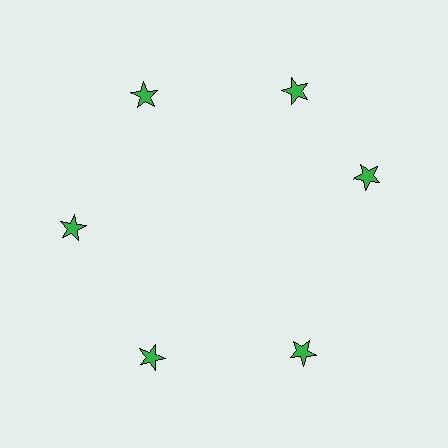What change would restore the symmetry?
The symmetry would be restored by rotating it back into even spacing with its neighbors so that all 6 stars sit at equal angles and equal distance from the center.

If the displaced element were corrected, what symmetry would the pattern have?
It would have 6-fold rotational symmetry — the pattern would map onto itself every 60 degrees.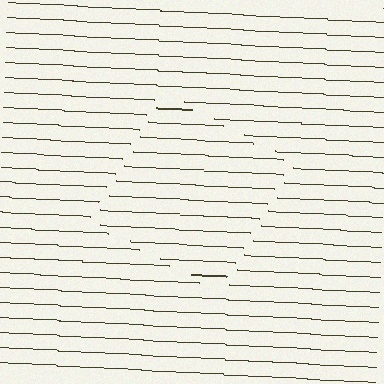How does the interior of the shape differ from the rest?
The interior of the shape contains the same grating, shifted by half a period — the contour is defined by the phase discontinuity where line-ends from the inner and outer gratings abut.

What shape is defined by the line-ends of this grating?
An illusory square. The interior of the shape contains the same grating, shifted by half a period — the contour is defined by the phase discontinuity where line-ends from the inner and outer gratings abut.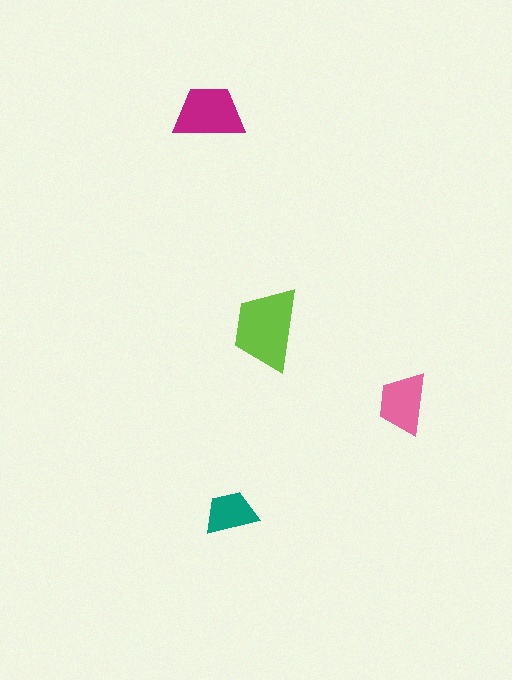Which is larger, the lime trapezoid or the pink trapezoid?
The lime one.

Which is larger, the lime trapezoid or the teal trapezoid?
The lime one.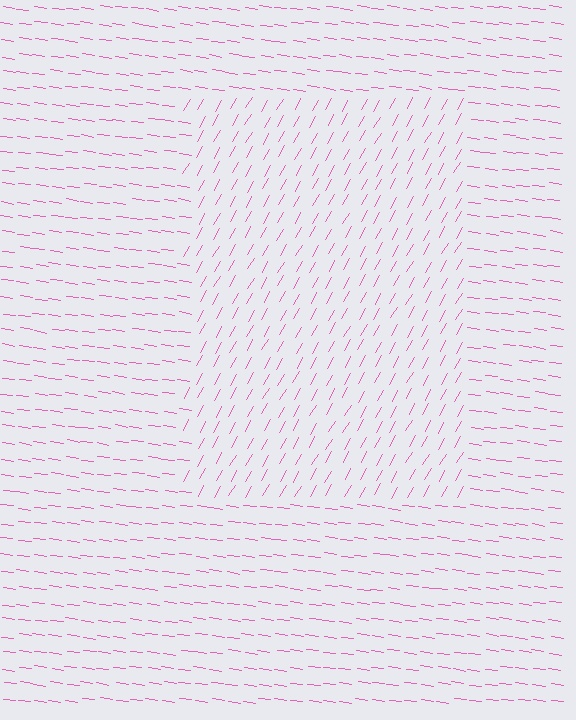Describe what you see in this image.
The image is filled with small pink line segments. A rectangle region in the image has lines oriented differently from the surrounding lines, creating a visible texture boundary.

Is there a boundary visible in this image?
Yes, there is a texture boundary formed by a change in line orientation.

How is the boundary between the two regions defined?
The boundary is defined purely by a change in line orientation (approximately 68 degrees difference). All lines are the same color and thickness.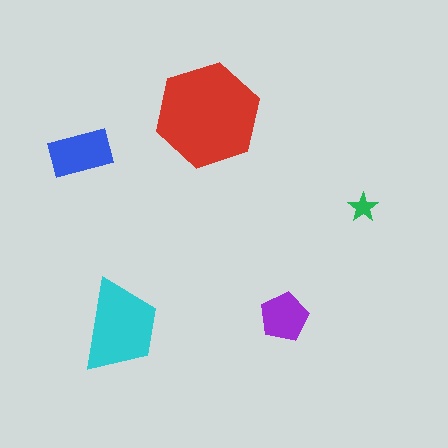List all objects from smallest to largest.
The green star, the purple pentagon, the blue rectangle, the cyan trapezoid, the red hexagon.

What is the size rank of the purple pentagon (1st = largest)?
4th.